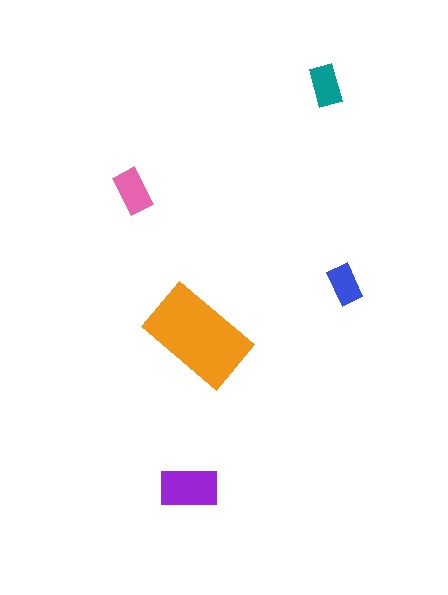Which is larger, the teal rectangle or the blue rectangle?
The teal one.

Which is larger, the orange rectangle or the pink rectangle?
The orange one.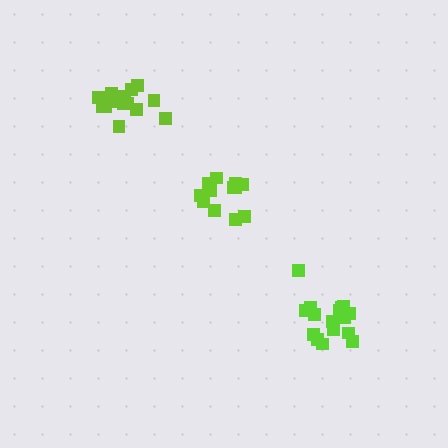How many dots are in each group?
Group 1: 15 dots, Group 2: 16 dots, Group 3: 13 dots (44 total).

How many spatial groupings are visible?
There are 3 spatial groupings.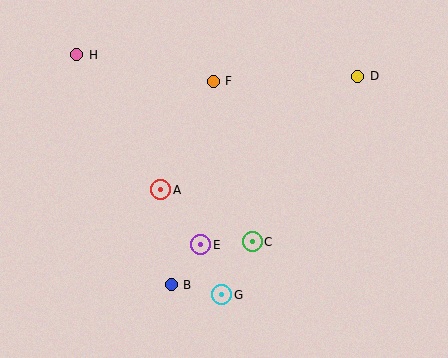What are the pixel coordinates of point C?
Point C is at (252, 242).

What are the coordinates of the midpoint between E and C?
The midpoint between E and C is at (226, 243).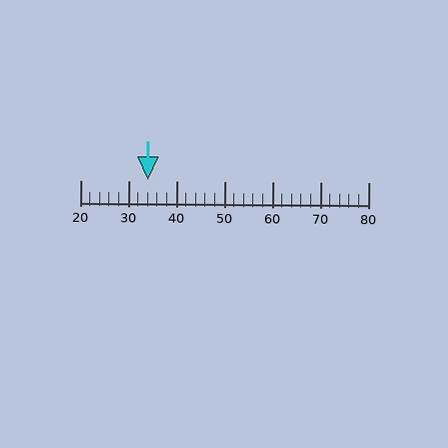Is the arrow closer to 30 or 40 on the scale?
The arrow is closer to 30.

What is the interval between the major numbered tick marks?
The major tick marks are spaced 10 units apart.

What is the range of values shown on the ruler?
The ruler shows values from 20 to 80.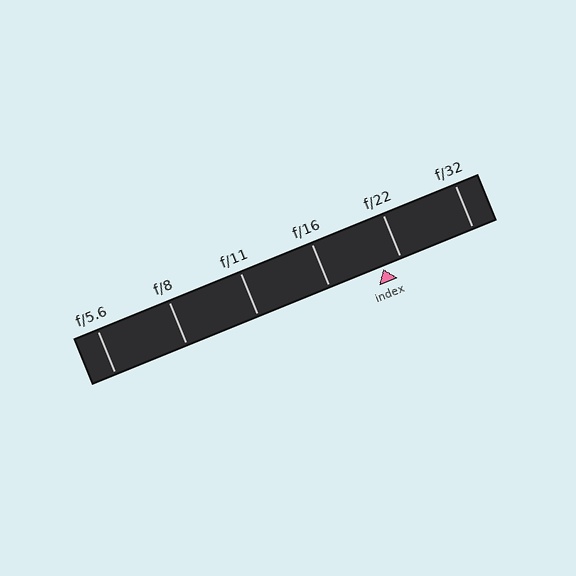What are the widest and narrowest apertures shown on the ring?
The widest aperture shown is f/5.6 and the narrowest is f/32.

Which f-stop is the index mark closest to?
The index mark is closest to f/22.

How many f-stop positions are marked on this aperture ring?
There are 6 f-stop positions marked.